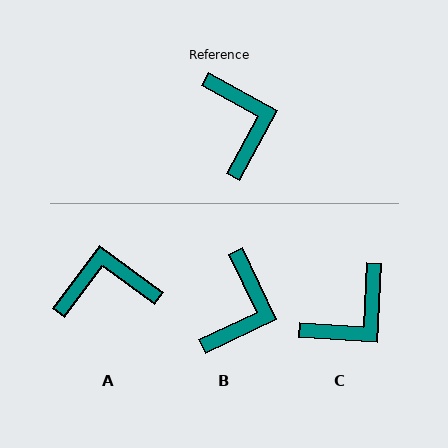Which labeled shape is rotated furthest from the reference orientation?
A, about 82 degrees away.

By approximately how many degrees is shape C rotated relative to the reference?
Approximately 64 degrees clockwise.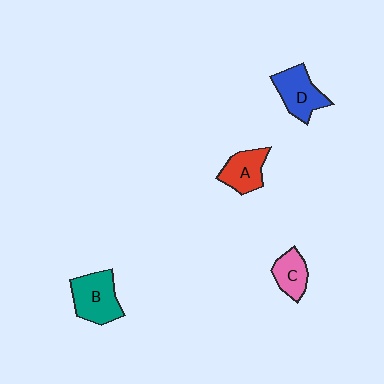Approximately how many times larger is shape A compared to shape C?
Approximately 1.2 times.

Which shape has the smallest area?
Shape C (pink).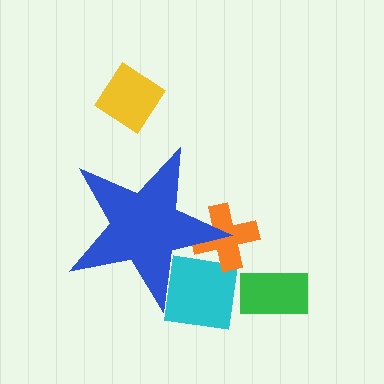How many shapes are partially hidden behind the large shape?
2 shapes are partially hidden.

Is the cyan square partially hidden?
Yes, the cyan square is partially hidden behind the blue star.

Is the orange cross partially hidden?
Yes, the orange cross is partially hidden behind the blue star.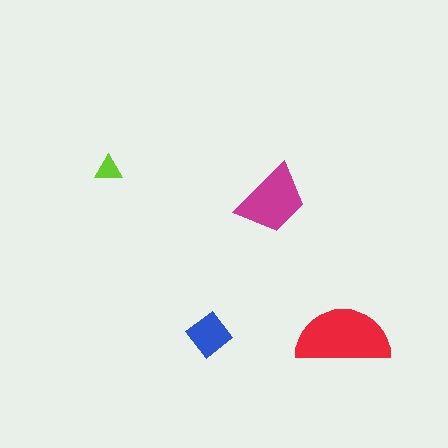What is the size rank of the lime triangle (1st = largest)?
4th.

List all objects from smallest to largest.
The lime triangle, the blue diamond, the magenta trapezoid, the red semicircle.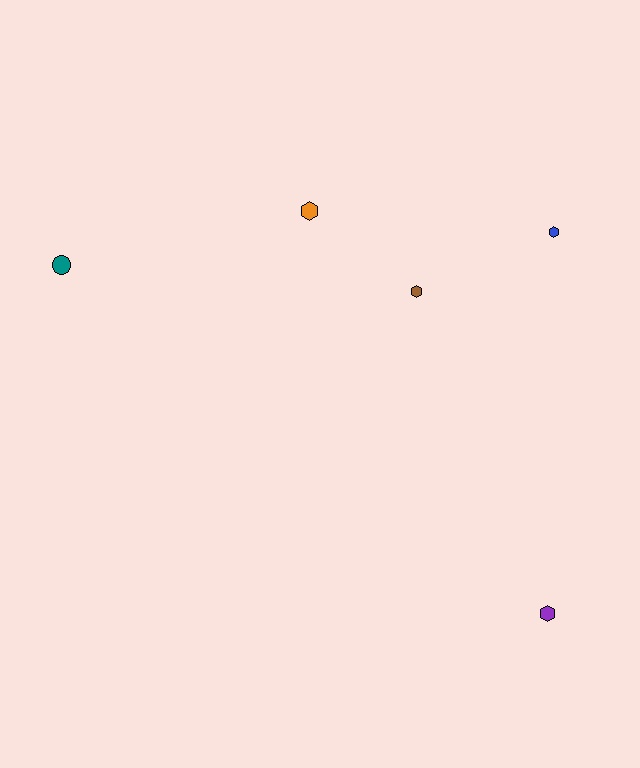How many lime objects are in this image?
There are no lime objects.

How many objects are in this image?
There are 5 objects.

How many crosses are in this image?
There are no crosses.